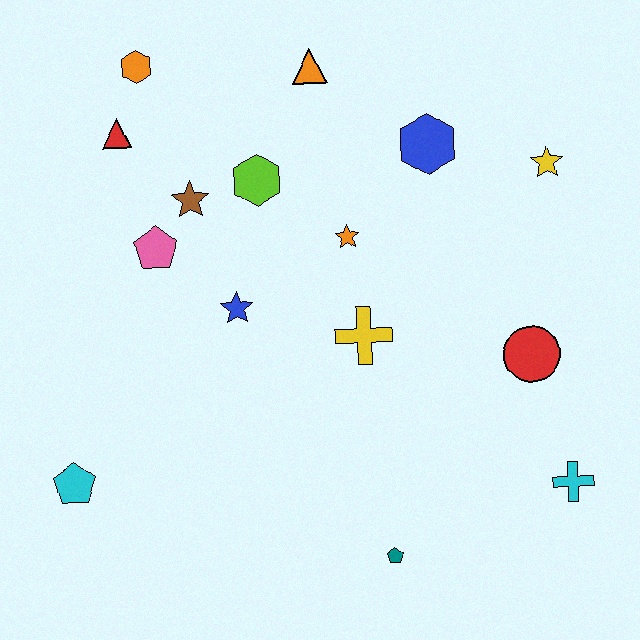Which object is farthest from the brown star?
The cyan cross is farthest from the brown star.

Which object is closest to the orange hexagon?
The red triangle is closest to the orange hexagon.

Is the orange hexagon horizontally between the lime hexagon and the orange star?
No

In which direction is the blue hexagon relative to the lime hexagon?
The blue hexagon is to the right of the lime hexagon.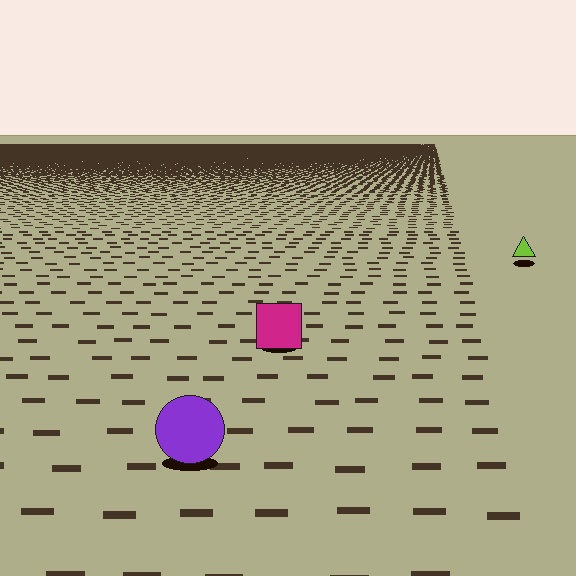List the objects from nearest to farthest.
From nearest to farthest: the purple circle, the magenta square, the lime triangle.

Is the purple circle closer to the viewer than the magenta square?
Yes. The purple circle is closer — you can tell from the texture gradient: the ground texture is coarser near it.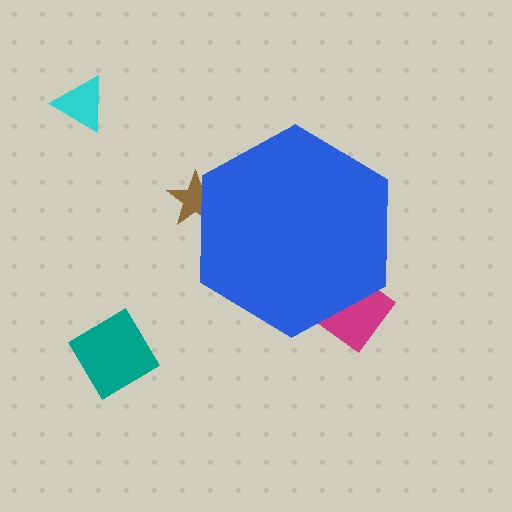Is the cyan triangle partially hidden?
No, the cyan triangle is fully visible.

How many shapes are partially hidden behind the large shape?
2 shapes are partially hidden.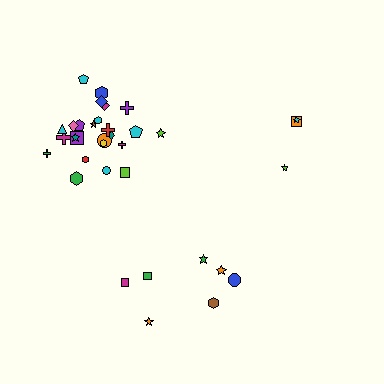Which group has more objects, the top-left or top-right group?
The top-left group.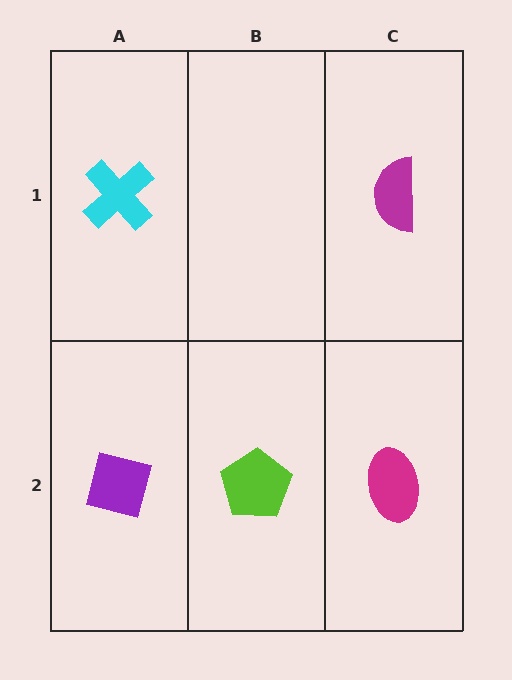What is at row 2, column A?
A purple square.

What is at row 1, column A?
A cyan cross.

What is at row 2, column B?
A lime pentagon.